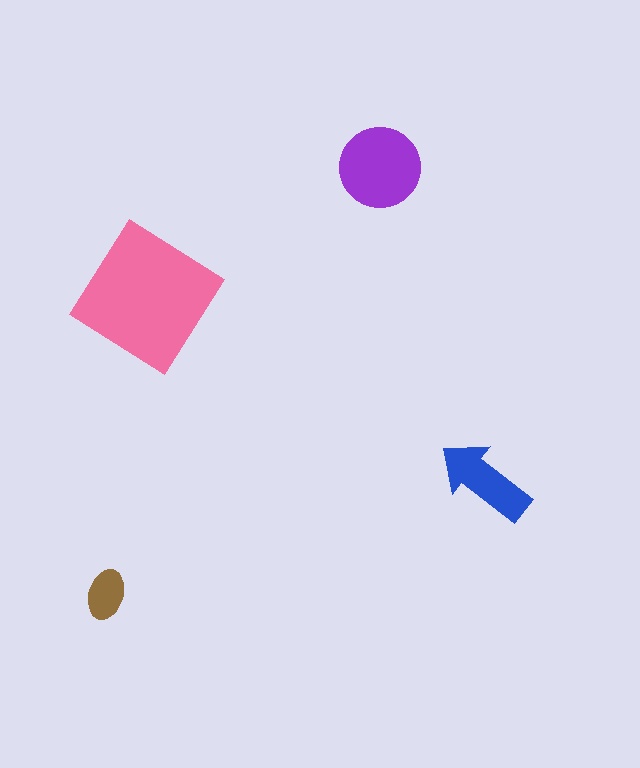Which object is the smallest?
The brown ellipse.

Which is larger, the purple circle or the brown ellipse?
The purple circle.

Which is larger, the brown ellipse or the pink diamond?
The pink diamond.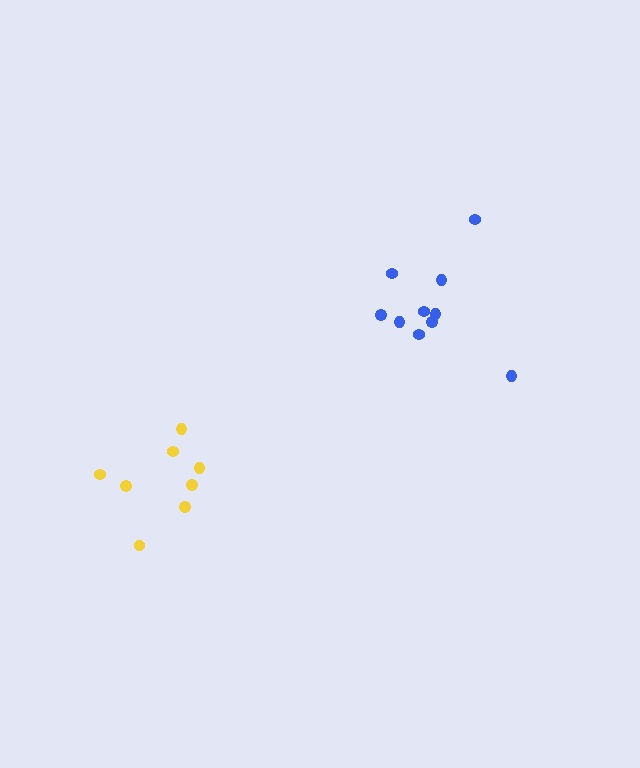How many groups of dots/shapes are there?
There are 2 groups.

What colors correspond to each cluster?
The clusters are colored: blue, yellow.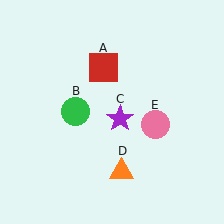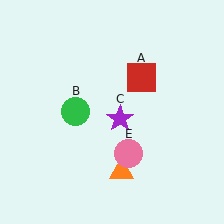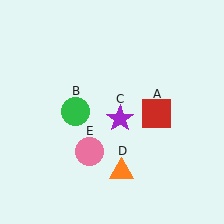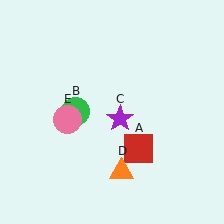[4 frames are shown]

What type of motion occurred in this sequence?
The red square (object A), pink circle (object E) rotated clockwise around the center of the scene.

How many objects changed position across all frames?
2 objects changed position: red square (object A), pink circle (object E).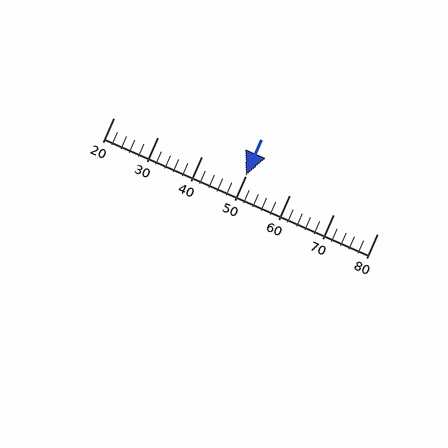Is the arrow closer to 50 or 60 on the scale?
The arrow is closer to 50.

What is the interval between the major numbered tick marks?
The major tick marks are spaced 10 units apart.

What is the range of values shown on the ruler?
The ruler shows values from 20 to 80.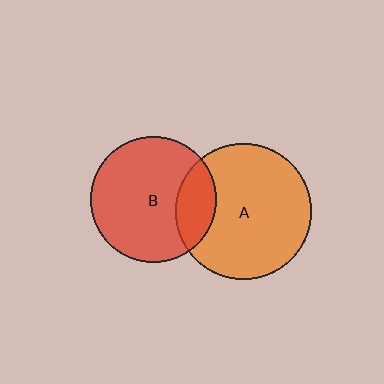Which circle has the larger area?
Circle A (orange).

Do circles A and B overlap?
Yes.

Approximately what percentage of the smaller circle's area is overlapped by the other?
Approximately 20%.